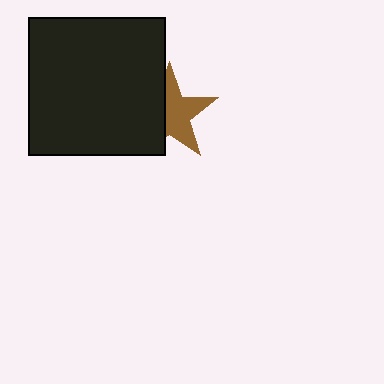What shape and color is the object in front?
The object in front is a black square.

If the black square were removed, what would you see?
You would see the complete brown star.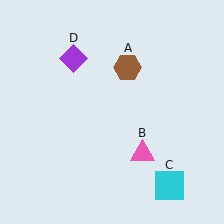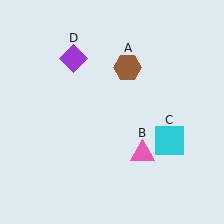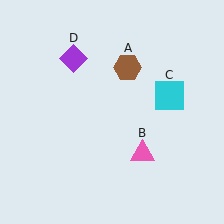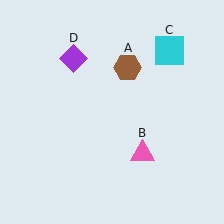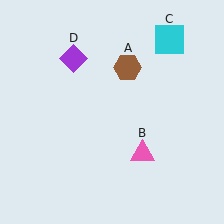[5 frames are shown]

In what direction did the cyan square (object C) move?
The cyan square (object C) moved up.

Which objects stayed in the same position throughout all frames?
Brown hexagon (object A) and pink triangle (object B) and purple diamond (object D) remained stationary.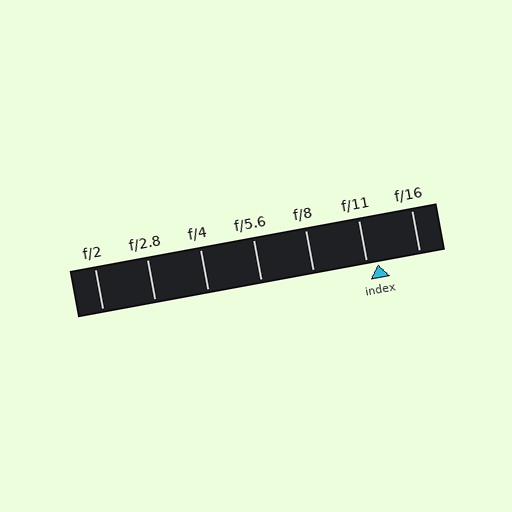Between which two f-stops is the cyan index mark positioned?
The index mark is between f/11 and f/16.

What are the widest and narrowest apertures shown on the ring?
The widest aperture shown is f/2 and the narrowest is f/16.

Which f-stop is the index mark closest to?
The index mark is closest to f/11.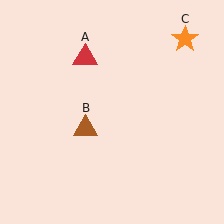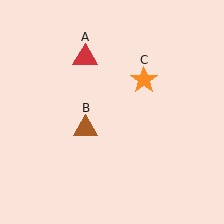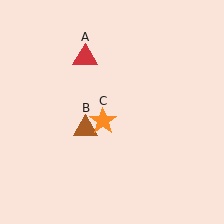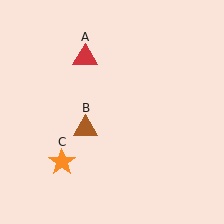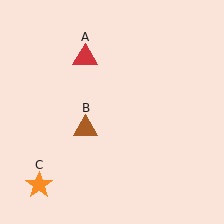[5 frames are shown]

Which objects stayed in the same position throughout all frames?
Red triangle (object A) and brown triangle (object B) remained stationary.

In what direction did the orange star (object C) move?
The orange star (object C) moved down and to the left.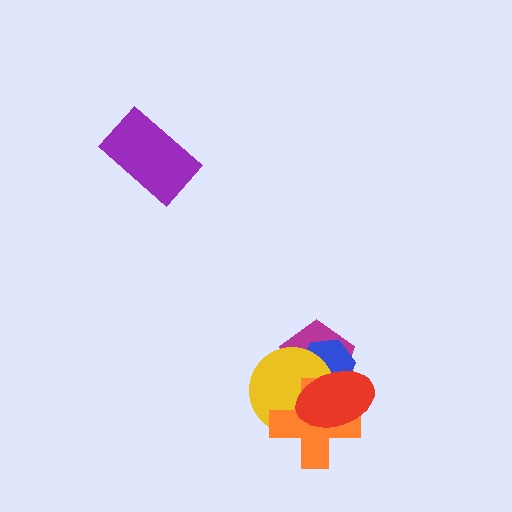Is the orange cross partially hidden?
Yes, it is partially covered by another shape.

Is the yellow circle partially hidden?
Yes, it is partially covered by another shape.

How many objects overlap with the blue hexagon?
4 objects overlap with the blue hexagon.